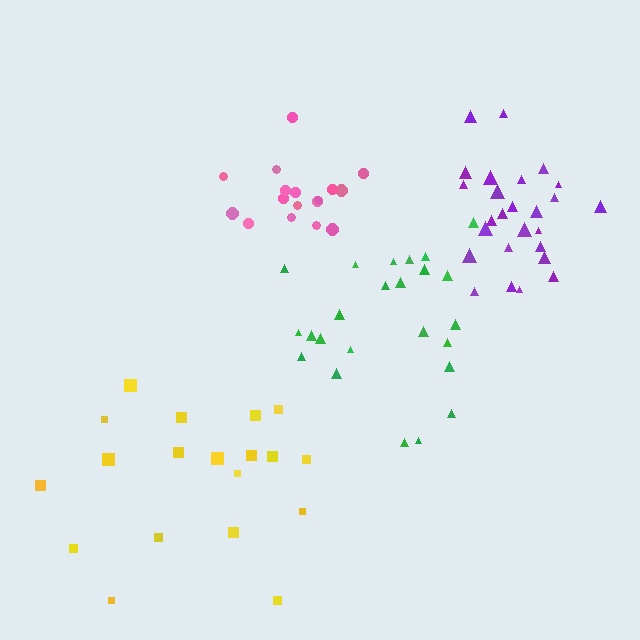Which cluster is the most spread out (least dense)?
Yellow.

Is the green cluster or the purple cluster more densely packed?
Purple.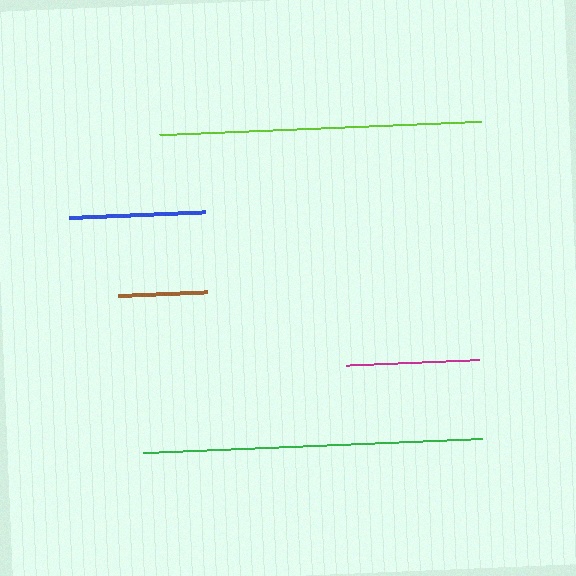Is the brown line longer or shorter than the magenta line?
The magenta line is longer than the brown line.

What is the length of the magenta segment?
The magenta segment is approximately 133 pixels long.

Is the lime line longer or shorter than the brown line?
The lime line is longer than the brown line.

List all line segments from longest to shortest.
From longest to shortest: green, lime, blue, magenta, brown.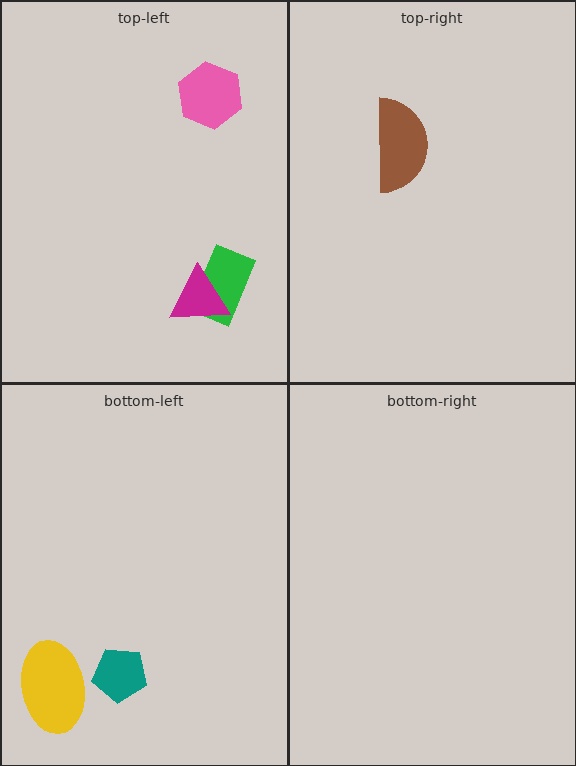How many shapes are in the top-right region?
1.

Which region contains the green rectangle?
The top-left region.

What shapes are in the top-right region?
The brown semicircle.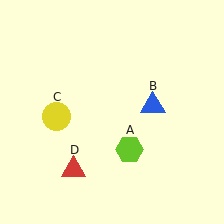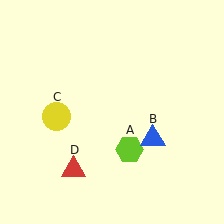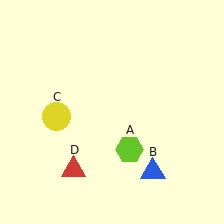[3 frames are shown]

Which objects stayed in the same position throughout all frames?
Lime hexagon (object A) and yellow circle (object C) and red triangle (object D) remained stationary.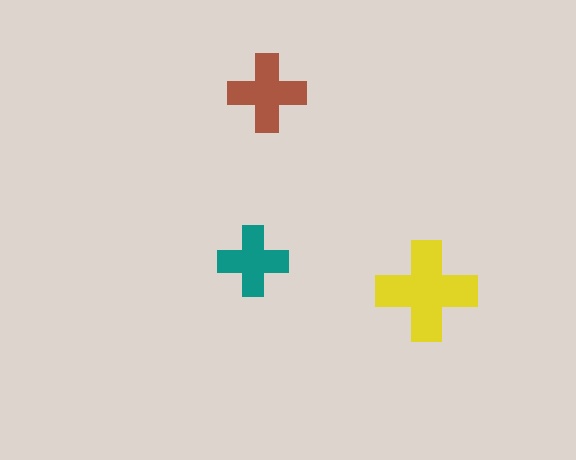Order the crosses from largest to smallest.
the yellow one, the brown one, the teal one.